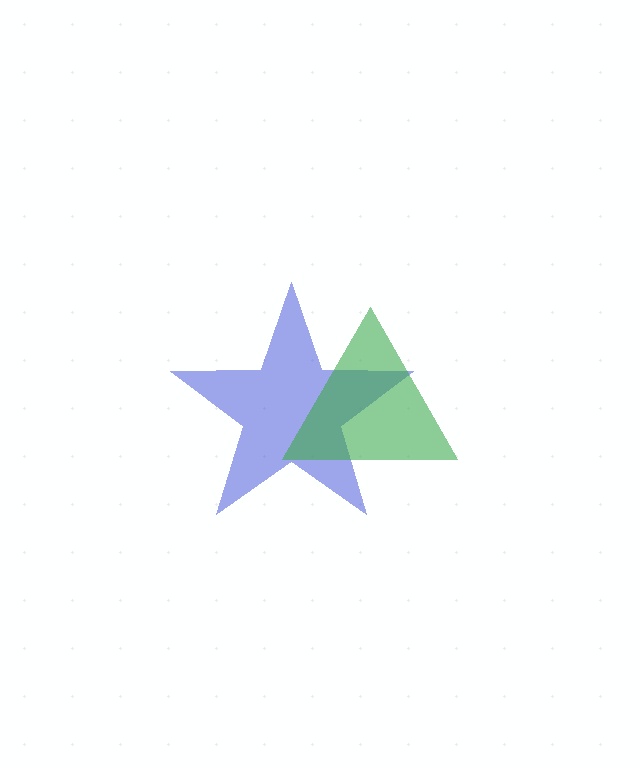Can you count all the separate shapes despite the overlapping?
Yes, there are 2 separate shapes.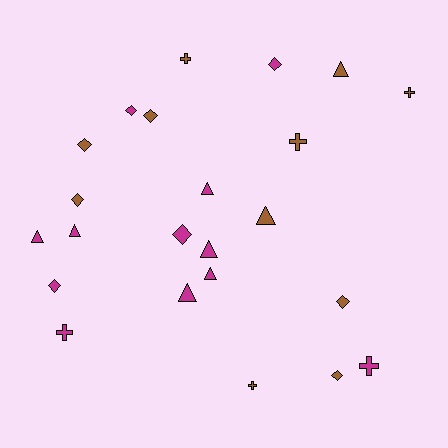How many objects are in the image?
There are 23 objects.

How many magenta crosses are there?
There are 2 magenta crosses.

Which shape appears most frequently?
Diamond, with 9 objects.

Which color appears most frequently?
Magenta, with 12 objects.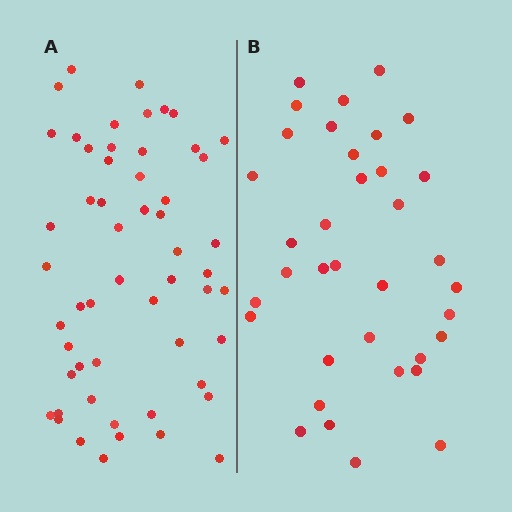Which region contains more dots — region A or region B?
Region A (the left region) has more dots.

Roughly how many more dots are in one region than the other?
Region A has approximately 20 more dots than region B.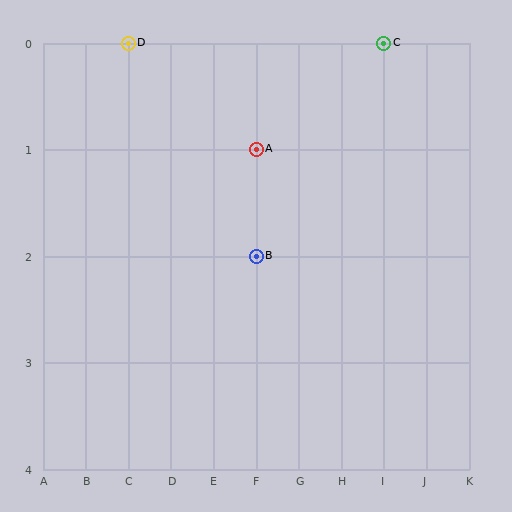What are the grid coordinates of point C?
Point C is at grid coordinates (I, 0).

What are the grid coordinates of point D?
Point D is at grid coordinates (C, 0).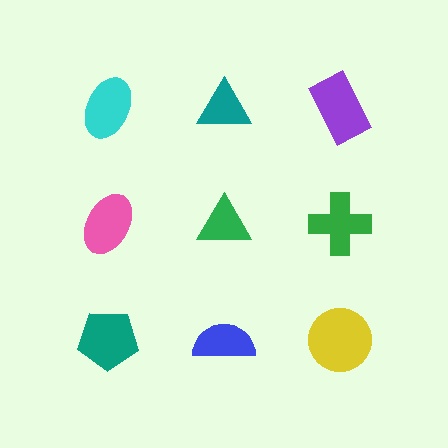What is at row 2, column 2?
A green triangle.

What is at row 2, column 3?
A green cross.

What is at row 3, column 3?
A yellow circle.